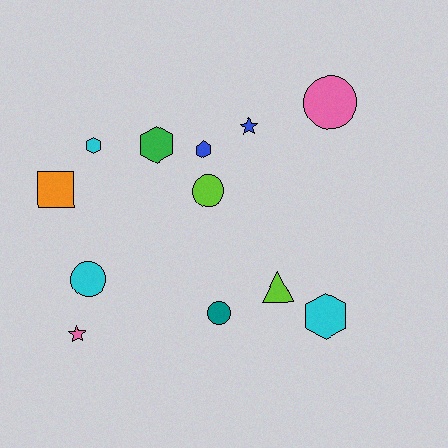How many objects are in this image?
There are 12 objects.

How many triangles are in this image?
There is 1 triangle.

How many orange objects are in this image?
There is 1 orange object.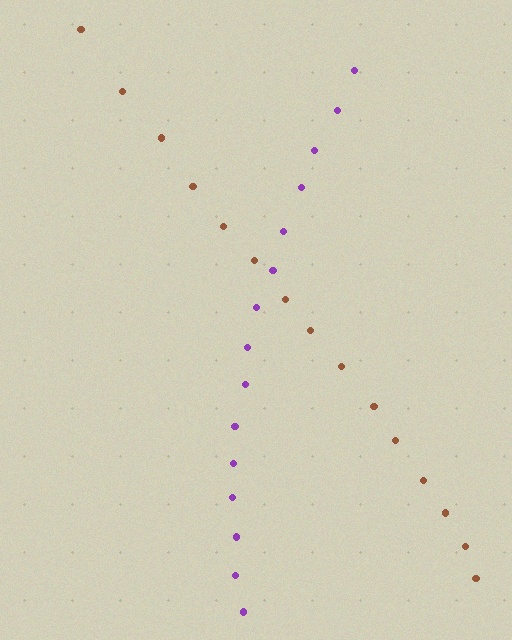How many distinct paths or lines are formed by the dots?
There are 2 distinct paths.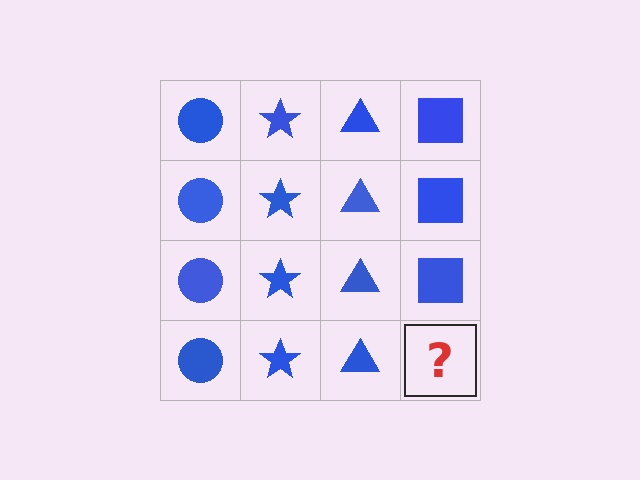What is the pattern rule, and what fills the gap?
The rule is that each column has a consistent shape. The gap should be filled with a blue square.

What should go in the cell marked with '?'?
The missing cell should contain a blue square.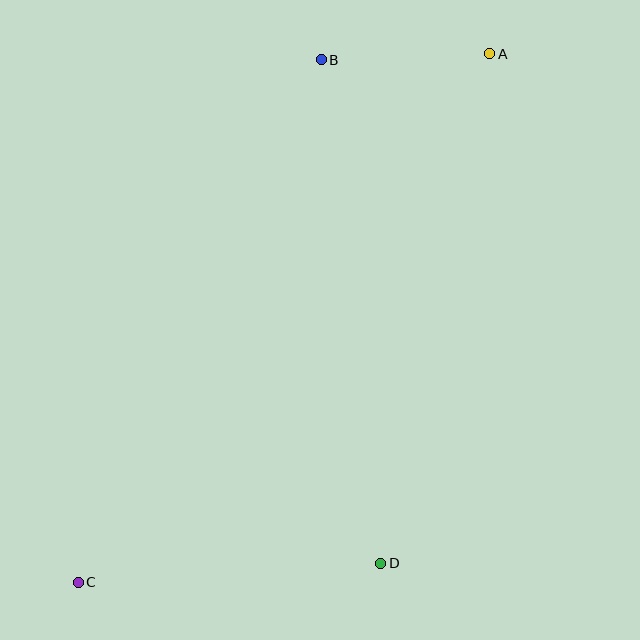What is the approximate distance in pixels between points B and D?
The distance between B and D is approximately 507 pixels.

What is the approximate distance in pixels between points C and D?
The distance between C and D is approximately 303 pixels.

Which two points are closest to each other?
Points A and B are closest to each other.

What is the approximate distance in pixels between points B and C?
The distance between B and C is approximately 576 pixels.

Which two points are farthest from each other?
Points A and C are farthest from each other.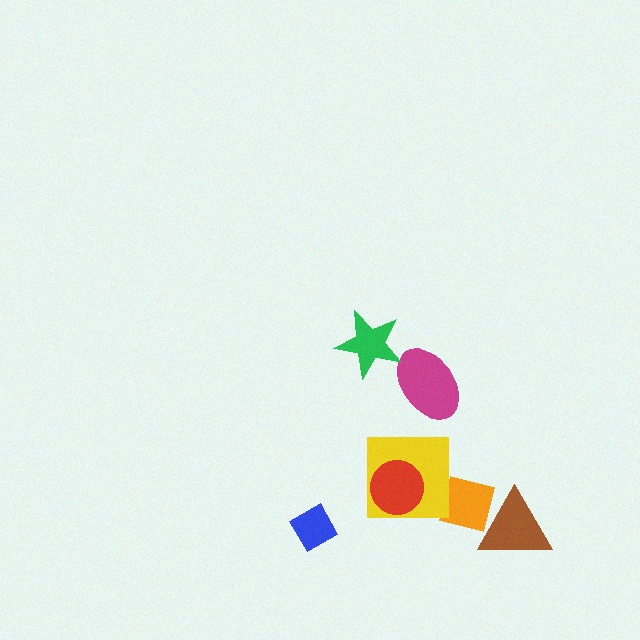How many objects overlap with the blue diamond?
0 objects overlap with the blue diamond.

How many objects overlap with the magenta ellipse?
0 objects overlap with the magenta ellipse.